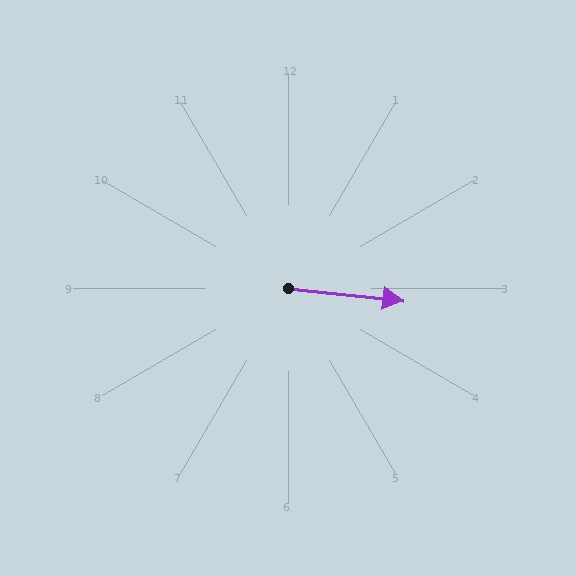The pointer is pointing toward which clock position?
Roughly 3 o'clock.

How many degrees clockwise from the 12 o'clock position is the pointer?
Approximately 96 degrees.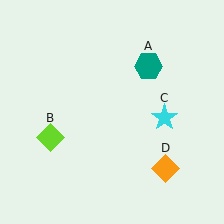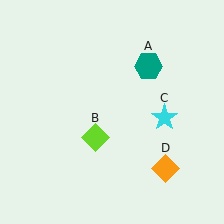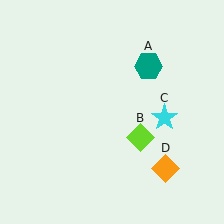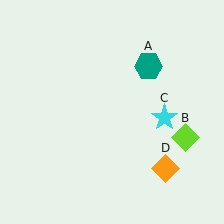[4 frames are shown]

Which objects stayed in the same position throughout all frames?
Teal hexagon (object A) and cyan star (object C) and orange diamond (object D) remained stationary.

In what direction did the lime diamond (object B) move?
The lime diamond (object B) moved right.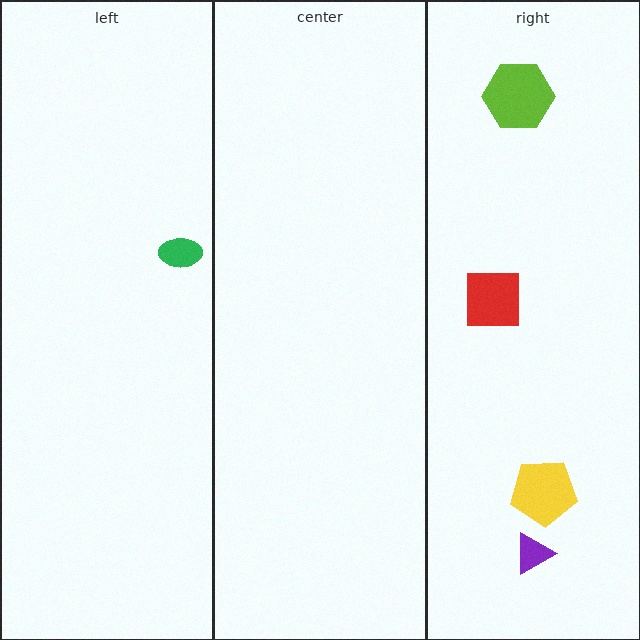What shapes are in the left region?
The green ellipse.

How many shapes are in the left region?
1.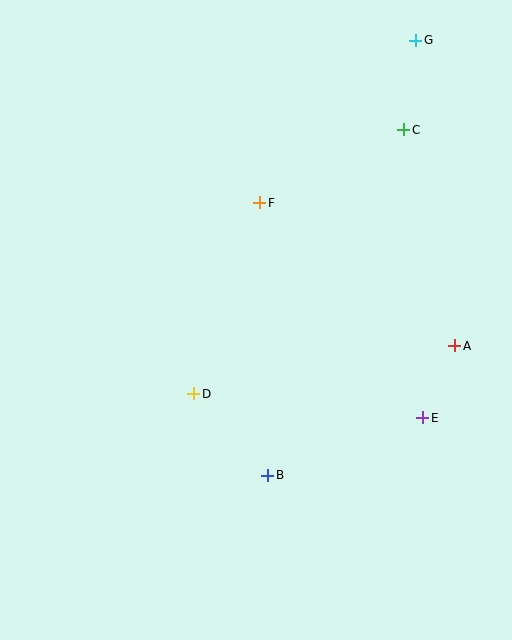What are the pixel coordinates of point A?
Point A is at (455, 346).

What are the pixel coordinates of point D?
Point D is at (194, 394).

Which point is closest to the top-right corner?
Point G is closest to the top-right corner.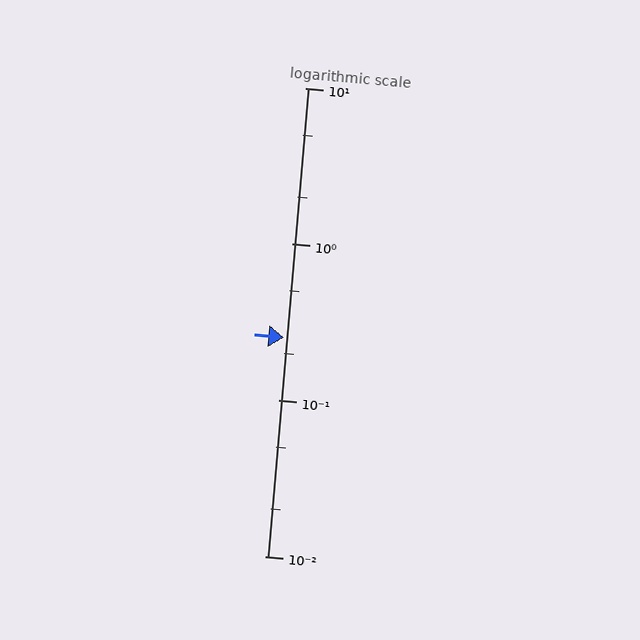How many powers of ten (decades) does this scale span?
The scale spans 3 decades, from 0.01 to 10.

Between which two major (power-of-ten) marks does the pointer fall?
The pointer is between 0.1 and 1.